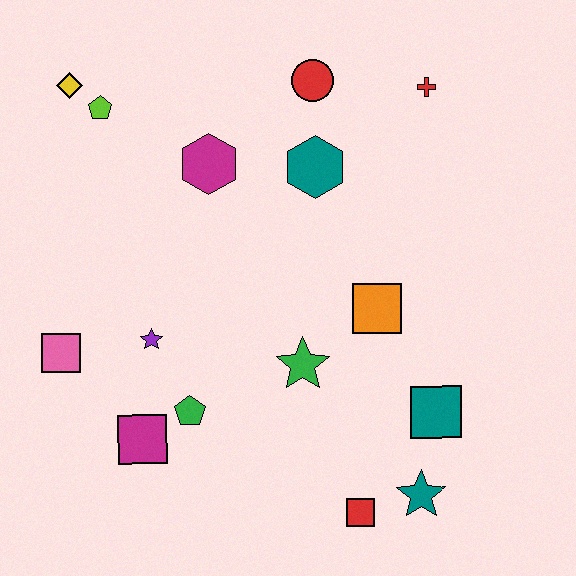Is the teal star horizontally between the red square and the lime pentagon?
No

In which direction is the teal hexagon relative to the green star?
The teal hexagon is above the green star.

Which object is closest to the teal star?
The red square is closest to the teal star.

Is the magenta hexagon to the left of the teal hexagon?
Yes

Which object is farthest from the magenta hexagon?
The teal star is farthest from the magenta hexagon.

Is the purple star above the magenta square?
Yes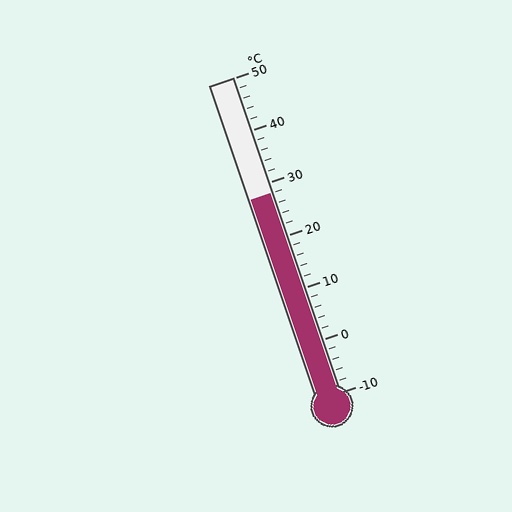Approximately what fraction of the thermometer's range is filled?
The thermometer is filled to approximately 65% of its range.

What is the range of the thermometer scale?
The thermometer scale ranges from -10°C to 50°C.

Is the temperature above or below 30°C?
The temperature is below 30°C.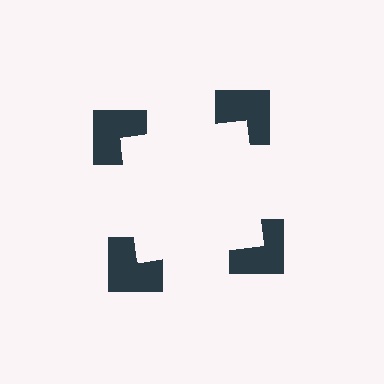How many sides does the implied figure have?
4 sides.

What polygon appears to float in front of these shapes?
An illusory square — its edges are inferred from the aligned wedge cuts in the notched squares, not physically drawn.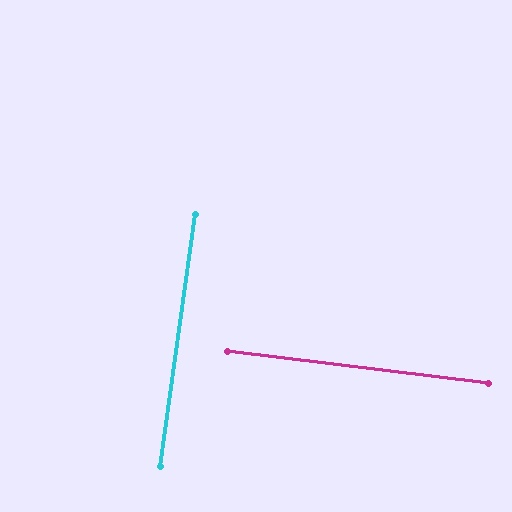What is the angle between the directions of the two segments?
Approximately 89 degrees.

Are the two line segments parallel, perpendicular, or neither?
Perpendicular — they meet at approximately 89°.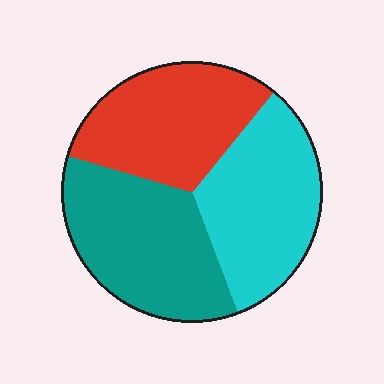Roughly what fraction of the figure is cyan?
Cyan takes up about one third (1/3) of the figure.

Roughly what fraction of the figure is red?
Red takes up about one third (1/3) of the figure.